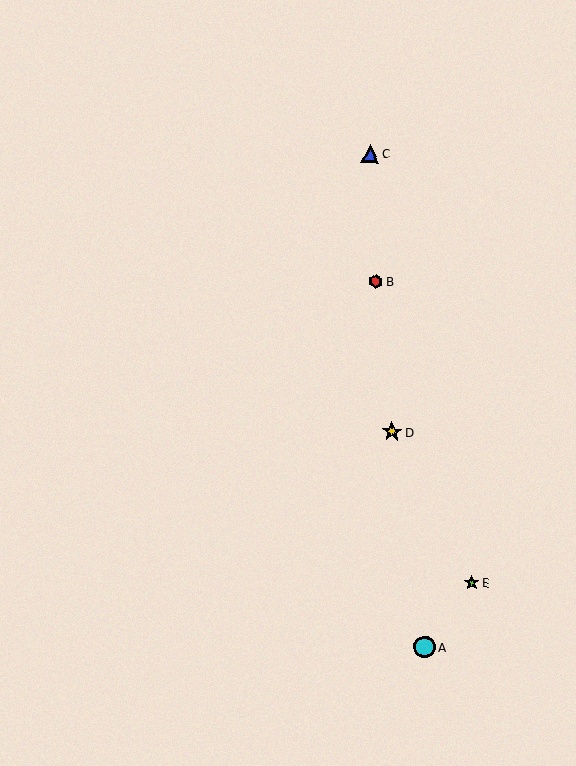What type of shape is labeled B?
Shape B is a red hexagon.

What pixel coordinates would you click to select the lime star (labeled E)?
Click at (471, 583) to select the lime star E.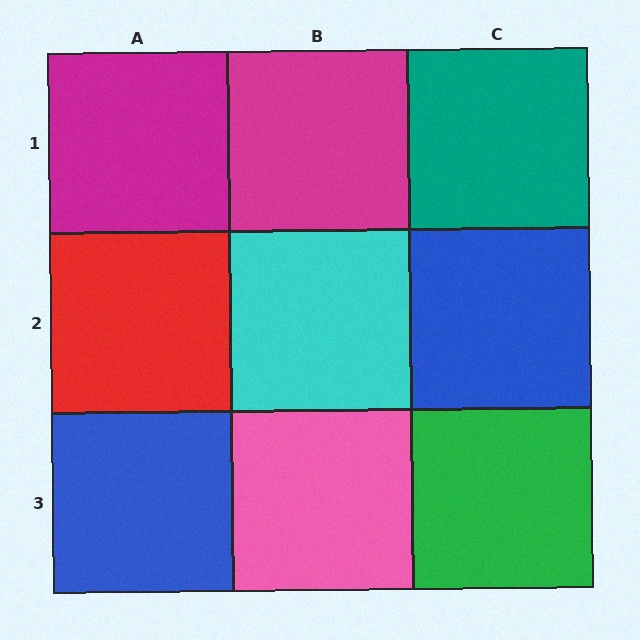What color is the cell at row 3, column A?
Blue.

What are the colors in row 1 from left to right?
Magenta, magenta, teal.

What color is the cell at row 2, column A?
Red.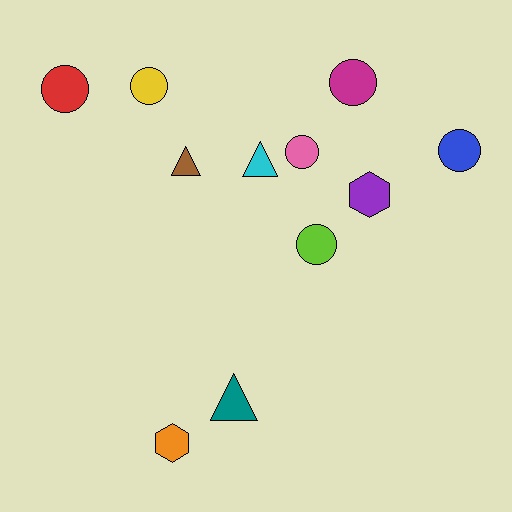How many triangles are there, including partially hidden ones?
There are 3 triangles.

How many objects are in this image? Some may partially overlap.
There are 11 objects.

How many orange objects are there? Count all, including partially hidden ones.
There is 1 orange object.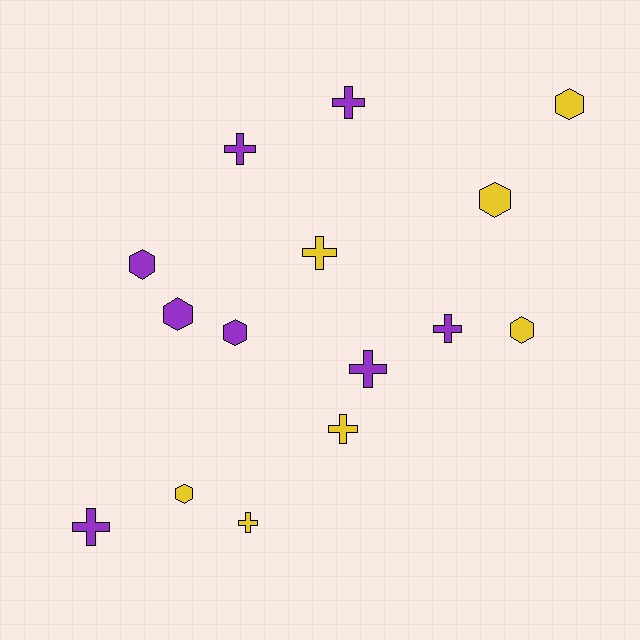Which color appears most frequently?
Purple, with 8 objects.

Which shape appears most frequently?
Cross, with 8 objects.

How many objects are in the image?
There are 15 objects.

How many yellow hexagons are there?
There are 4 yellow hexagons.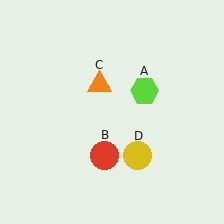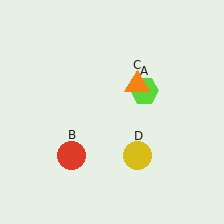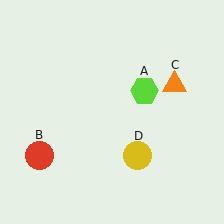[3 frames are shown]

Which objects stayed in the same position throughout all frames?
Lime hexagon (object A) and yellow circle (object D) remained stationary.